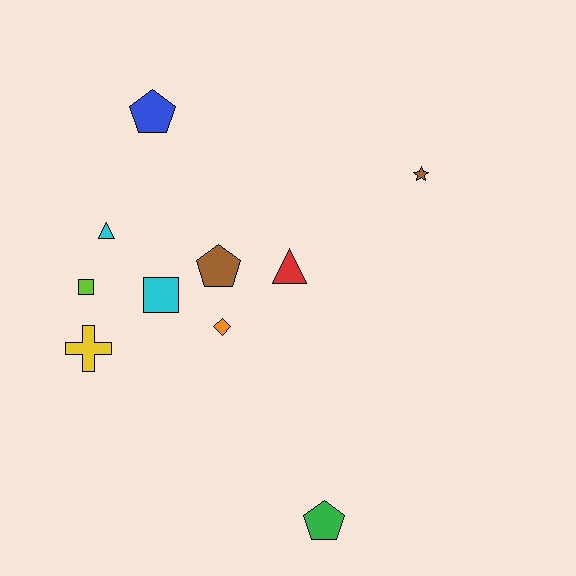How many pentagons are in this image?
There are 3 pentagons.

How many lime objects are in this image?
There is 1 lime object.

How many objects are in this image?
There are 10 objects.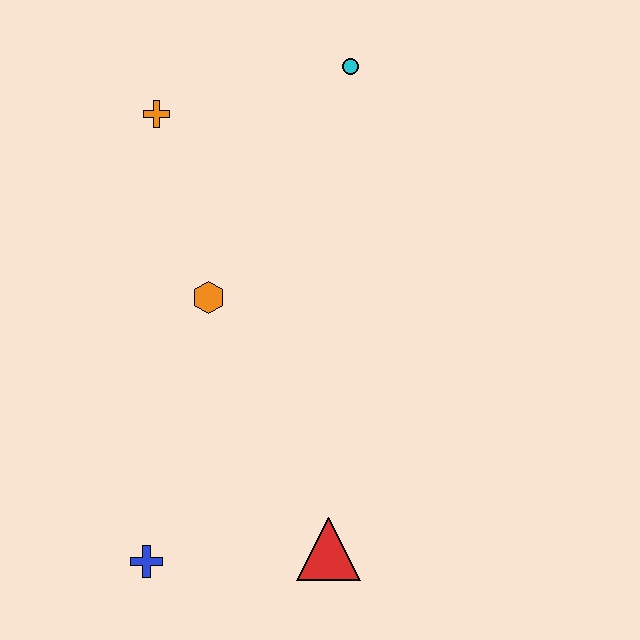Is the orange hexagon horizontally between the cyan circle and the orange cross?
Yes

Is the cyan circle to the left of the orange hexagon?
No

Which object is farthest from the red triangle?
The cyan circle is farthest from the red triangle.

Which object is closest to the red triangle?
The blue cross is closest to the red triangle.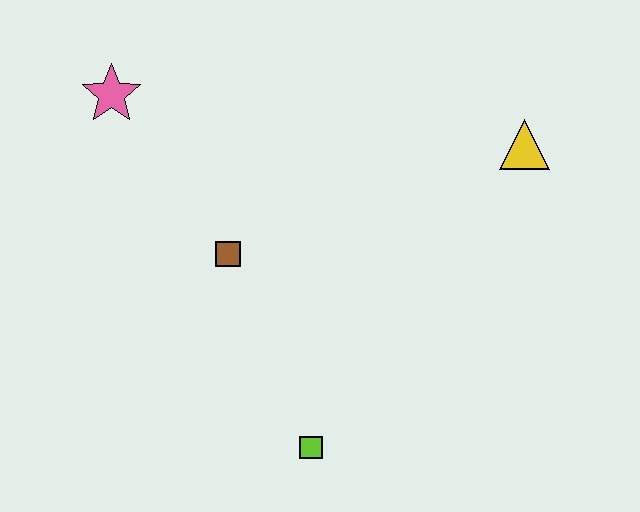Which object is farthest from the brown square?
The yellow triangle is farthest from the brown square.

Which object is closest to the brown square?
The pink star is closest to the brown square.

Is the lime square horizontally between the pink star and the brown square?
No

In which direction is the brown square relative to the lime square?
The brown square is above the lime square.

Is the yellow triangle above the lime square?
Yes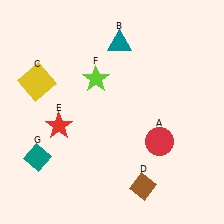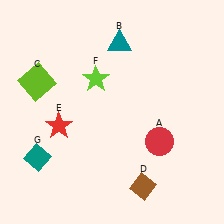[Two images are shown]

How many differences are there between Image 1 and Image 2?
There is 1 difference between the two images.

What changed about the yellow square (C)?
In Image 1, C is yellow. In Image 2, it changed to lime.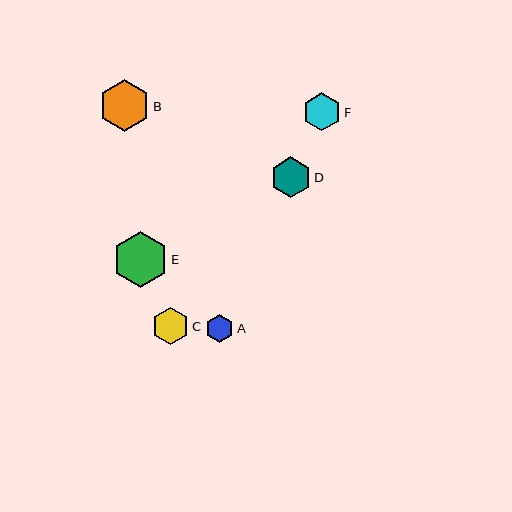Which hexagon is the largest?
Hexagon E is the largest with a size of approximately 56 pixels.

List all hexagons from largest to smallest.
From largest to smallest: E, B, D, F, C, A.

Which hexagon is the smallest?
Hexagon A is the smallest with a size of approximately 28 pixels.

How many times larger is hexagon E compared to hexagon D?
Hexagon E is approximately 1.4 times the size of hexagon D.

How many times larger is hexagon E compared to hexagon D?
Hexagon E is approximately 1.4 times the size of hexagon D.